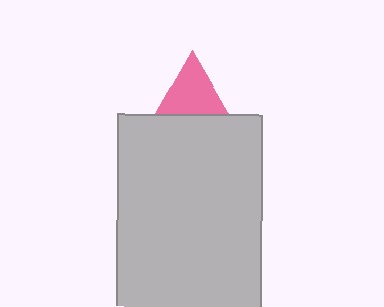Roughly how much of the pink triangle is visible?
A small part of it is visible (roughly 31%).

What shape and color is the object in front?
The object in front is a light gray rectangle.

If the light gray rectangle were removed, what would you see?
You would see the complete pink triangle.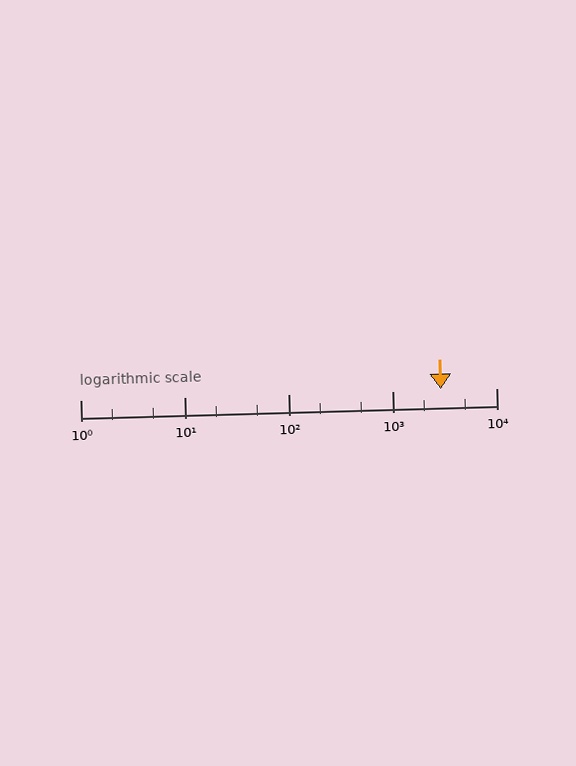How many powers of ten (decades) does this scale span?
The scale spans 4 decades, from 1 to 10000.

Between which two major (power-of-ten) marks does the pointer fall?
The pointer is between 1000 and 10000.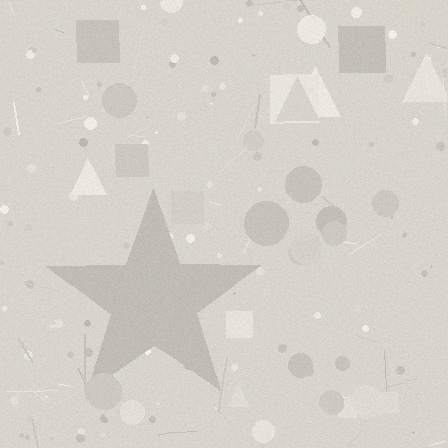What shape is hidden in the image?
A star is hidden in the image.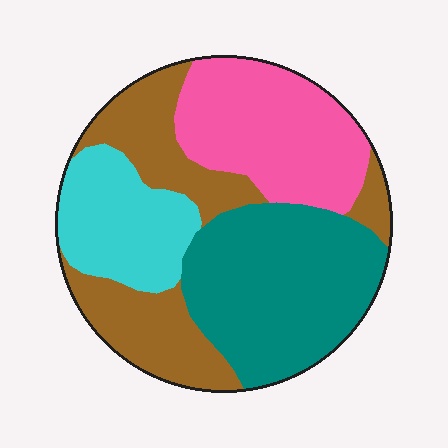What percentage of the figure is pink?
Pink covers around 25% of the figure.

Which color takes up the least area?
Cyan, at roughly 15%.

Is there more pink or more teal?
Teal.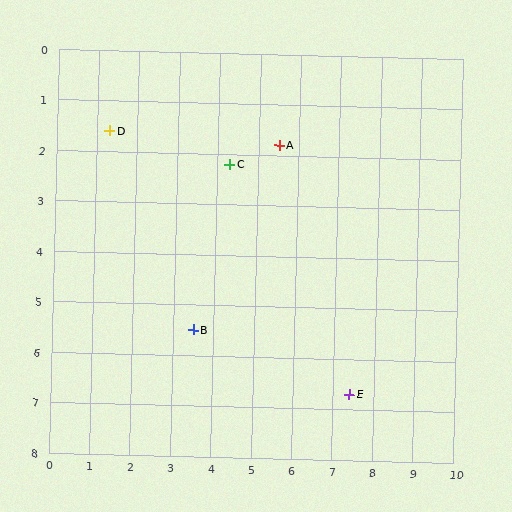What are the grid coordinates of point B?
Point B is at approximately (3.5, 5.5).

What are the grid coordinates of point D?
Point D is at approximately (1.3, 1.6).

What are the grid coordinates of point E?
Point E is at approximately (7.4, 6.7).